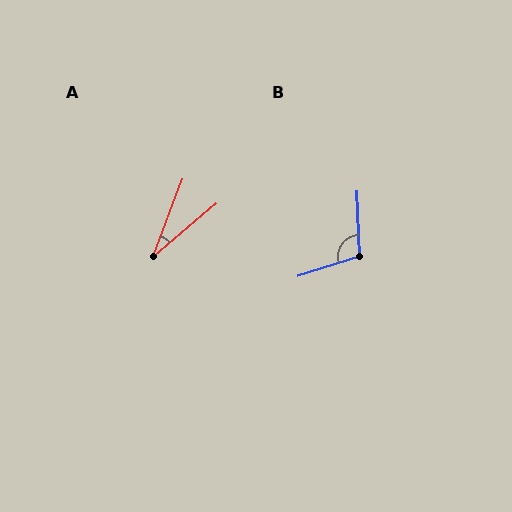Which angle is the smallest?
A, at approximately 29 degrees.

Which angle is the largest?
B, at approximately 105 degrees.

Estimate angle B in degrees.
Approximately 105 degrees.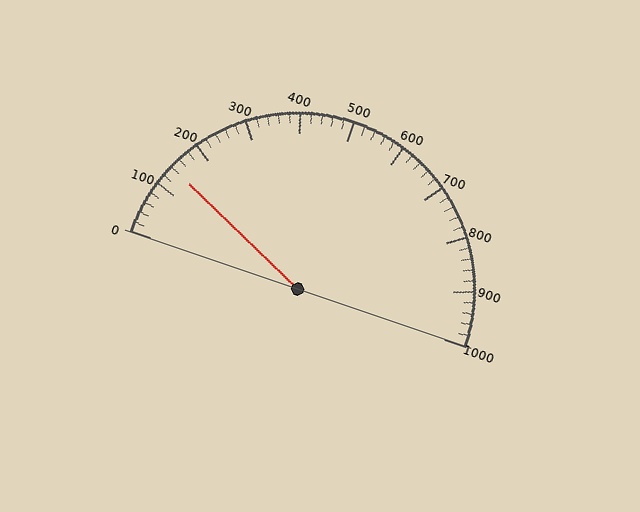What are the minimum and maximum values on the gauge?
The gauge ranges from 0 to 1000.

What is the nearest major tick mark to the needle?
The nearest major tick mark is 100.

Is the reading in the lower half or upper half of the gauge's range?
The reading is in the lower half of the range (0 to 1000).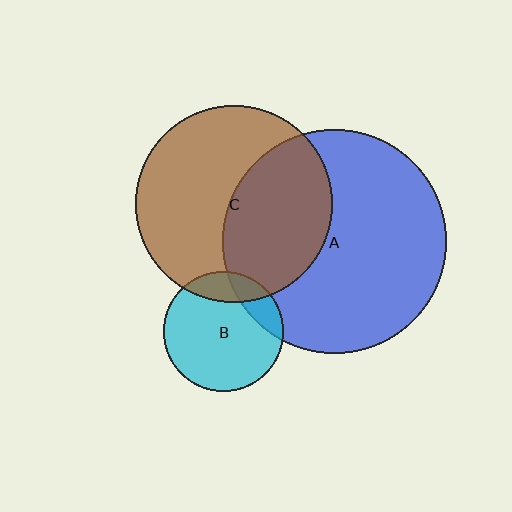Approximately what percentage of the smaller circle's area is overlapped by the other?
Approximately 45%.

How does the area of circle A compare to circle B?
Approximately 3.5 times.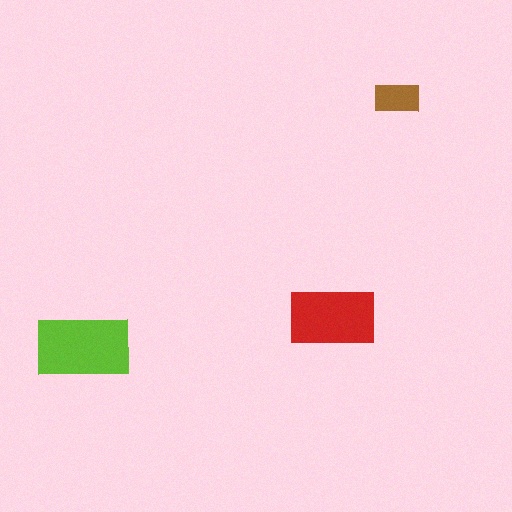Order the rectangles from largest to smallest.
the lime one, the red one, the brown one.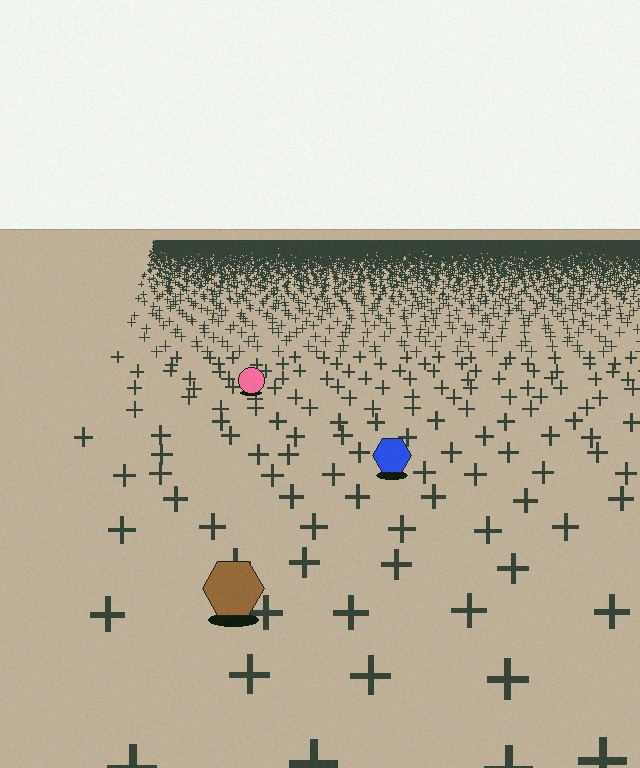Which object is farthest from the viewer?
The pink circle is farthest from the viewer. It appears smaller and the ground texture around it is denser.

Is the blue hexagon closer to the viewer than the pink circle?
Yes. The blue hexagon is closer — you can tell from the texture gradient: the ground texture is coarser near it.